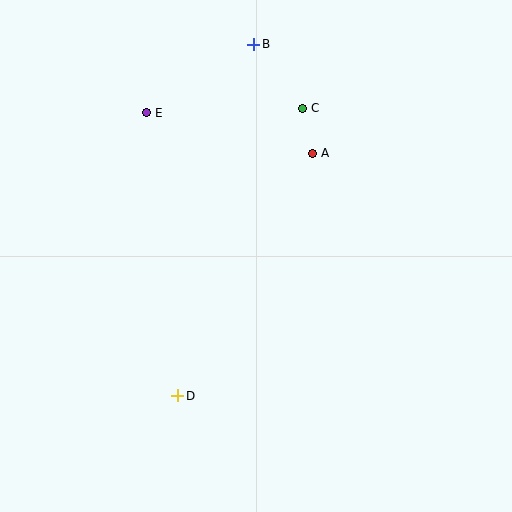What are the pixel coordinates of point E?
Point E is at (147, 113).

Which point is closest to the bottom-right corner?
Point D is closest to the bottom-right corner.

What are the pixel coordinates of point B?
Point B is at (254, 44).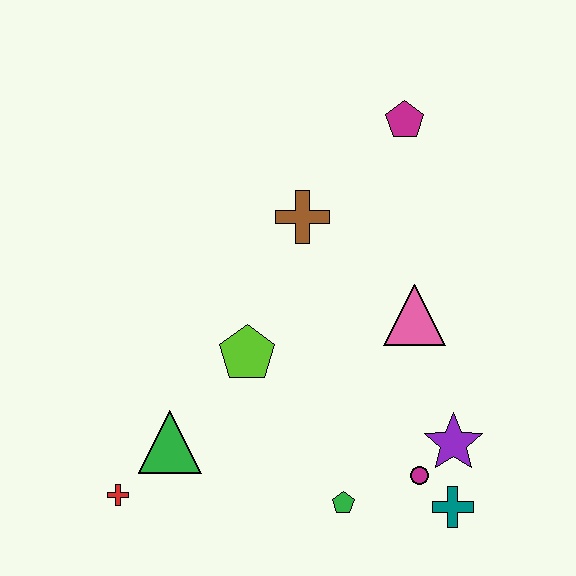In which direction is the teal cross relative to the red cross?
The teal cross is to the right of the red cross.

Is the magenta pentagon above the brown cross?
Yes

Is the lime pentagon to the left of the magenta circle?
Yes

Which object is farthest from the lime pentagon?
The magenta pentagon is farthest from the lime pentagon.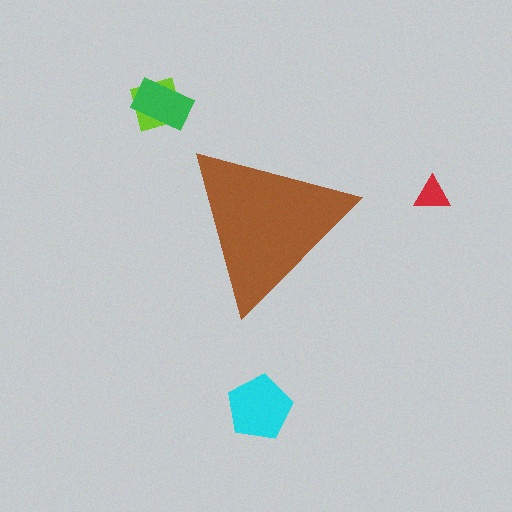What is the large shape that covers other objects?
A brown triangle.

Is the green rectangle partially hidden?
No, the green rectangle is fully visible.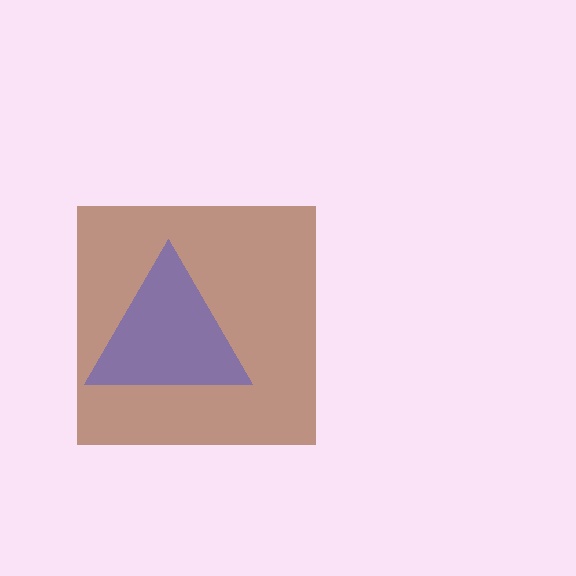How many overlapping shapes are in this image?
There are 2 overlapping shapes in the image.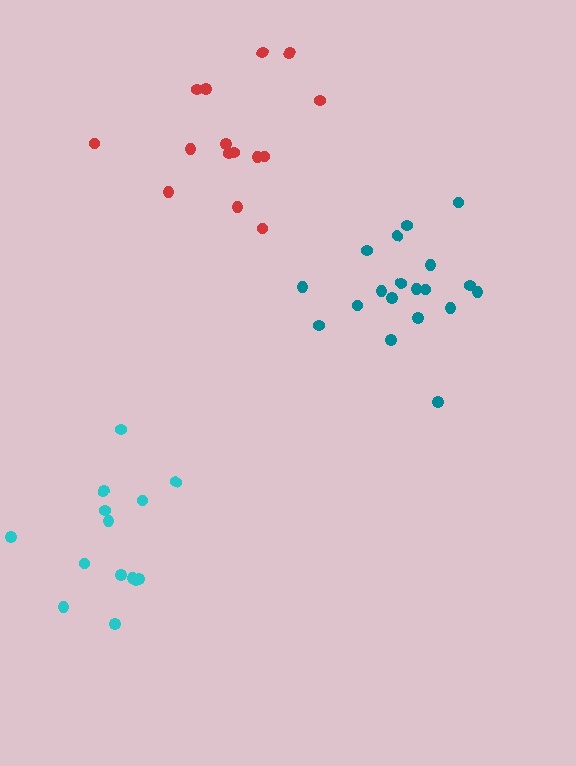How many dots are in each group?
Group 1: 15 dots, Group 2: 19 dots, Group 3: 14 dots (48 total).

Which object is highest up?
The red cluster is topmost.